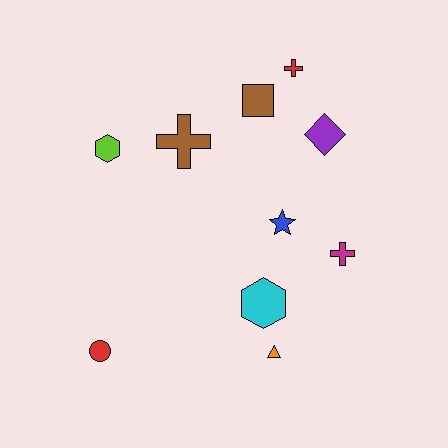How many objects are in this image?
There are 10 objects.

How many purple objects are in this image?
There is 1 purple object.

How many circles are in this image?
There is 1 circle.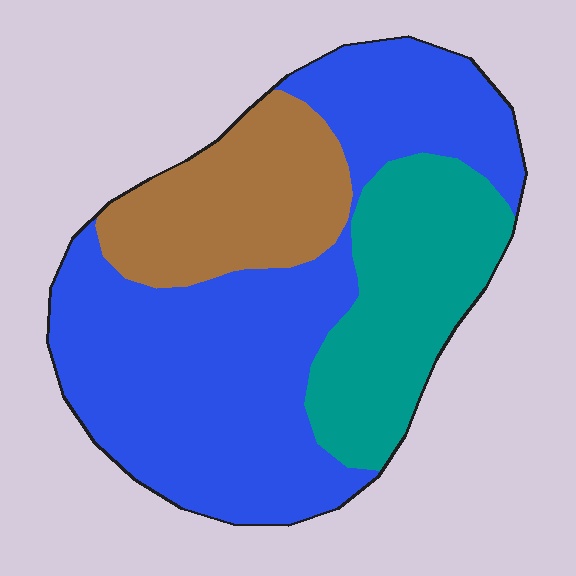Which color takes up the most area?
Blue, at roughly 55%.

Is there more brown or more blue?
Blue.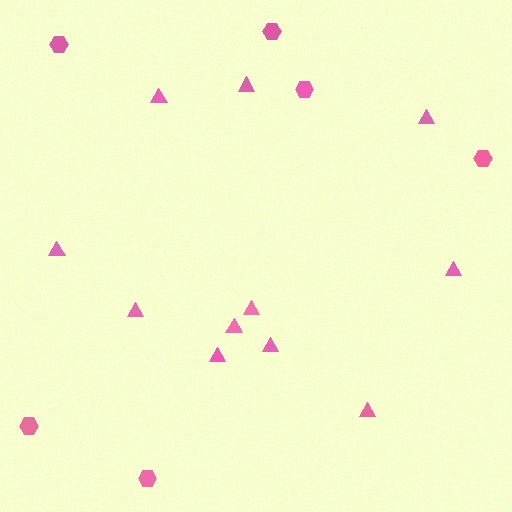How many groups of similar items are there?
There are 2 groups: one group of triangles (11) and one group of hexagons (6).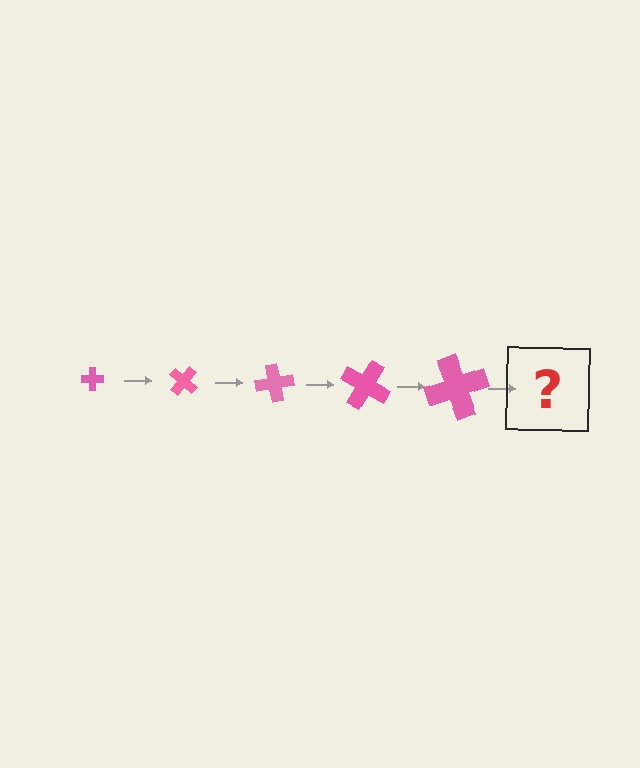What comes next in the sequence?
The next element should be a cross, larger than the previous one and rotated 200 degrees from the start.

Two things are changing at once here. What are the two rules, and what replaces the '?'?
The two rules are that the cross grows larger each step and it rotates 40 degrees each step. The '?' should be a cross, larger than the previous one and rotated 200 degrees from the start.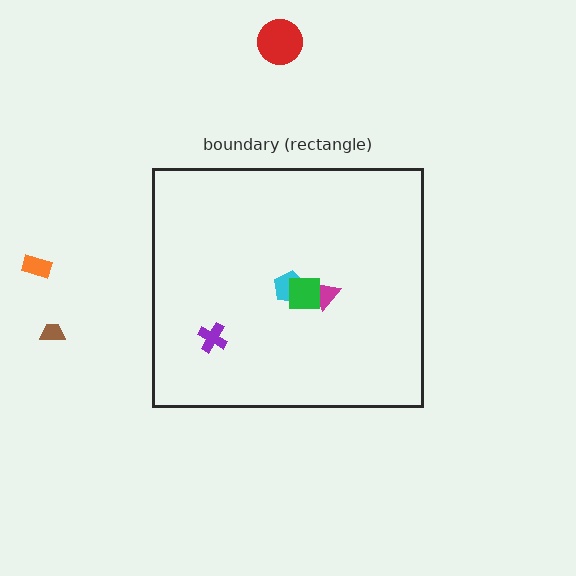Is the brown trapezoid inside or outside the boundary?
Outside.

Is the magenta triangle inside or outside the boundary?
Inside.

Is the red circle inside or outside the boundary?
Outside.